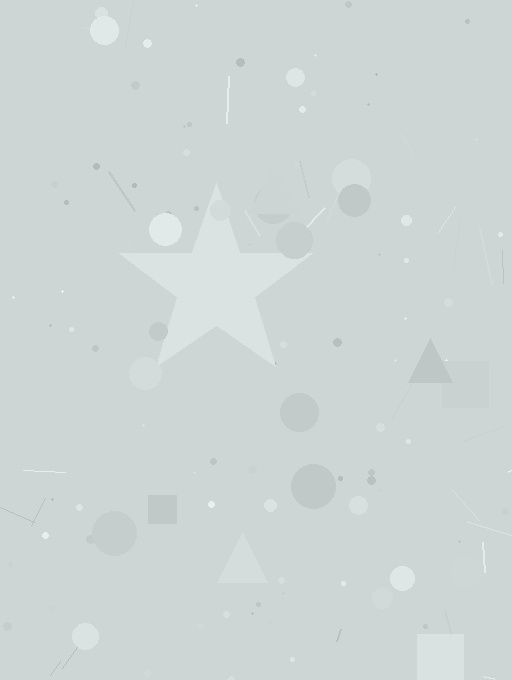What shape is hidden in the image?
A star is hidden in the image.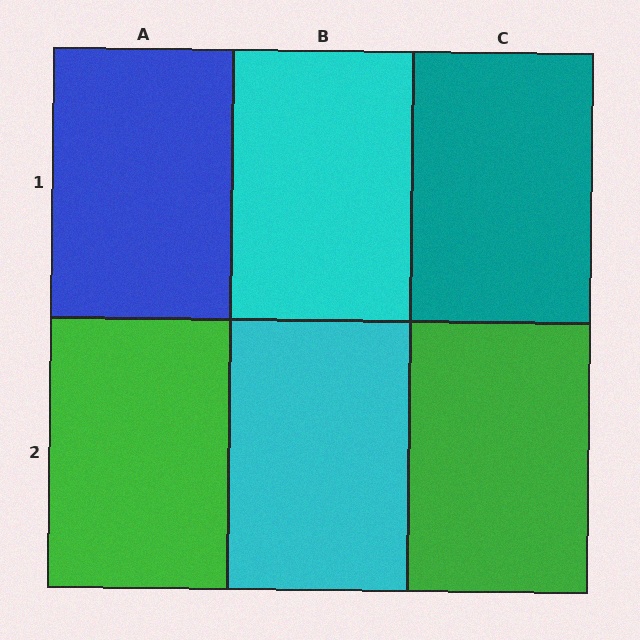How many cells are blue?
1 cell is blue.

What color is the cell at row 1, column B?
Cyan.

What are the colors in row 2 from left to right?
Green, cyan, green.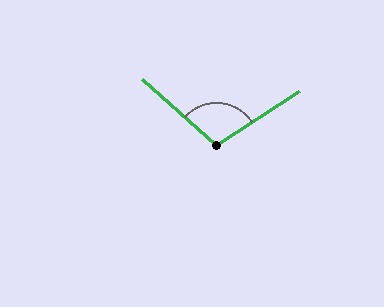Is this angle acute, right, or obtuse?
It is obtuse.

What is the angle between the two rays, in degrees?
Approximately 105 degrees.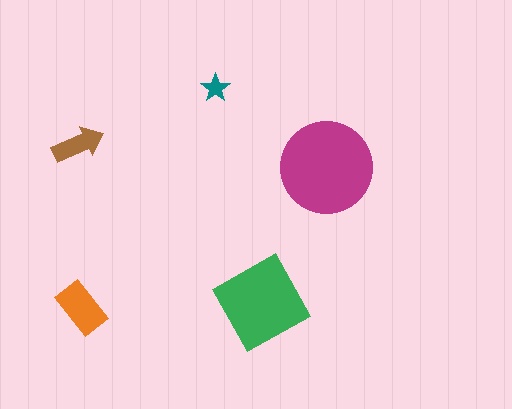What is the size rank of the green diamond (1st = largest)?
2nd.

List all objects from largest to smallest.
The magenta circle, the green diamond, the orange rectangle, the brown arrow, the teal star.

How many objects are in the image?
There are 5 objects in the image.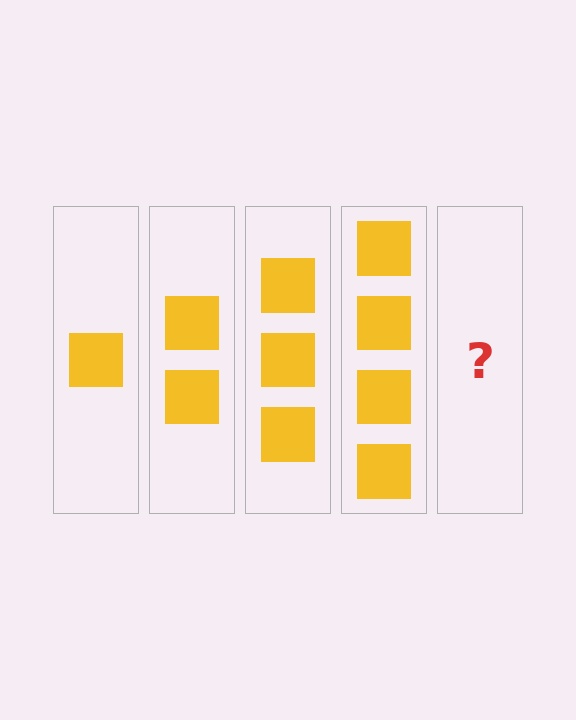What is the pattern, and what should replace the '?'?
The pattern is that each step adds one more square. The '?' should be 5 squares.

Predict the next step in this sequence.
The next step is 5 squares.